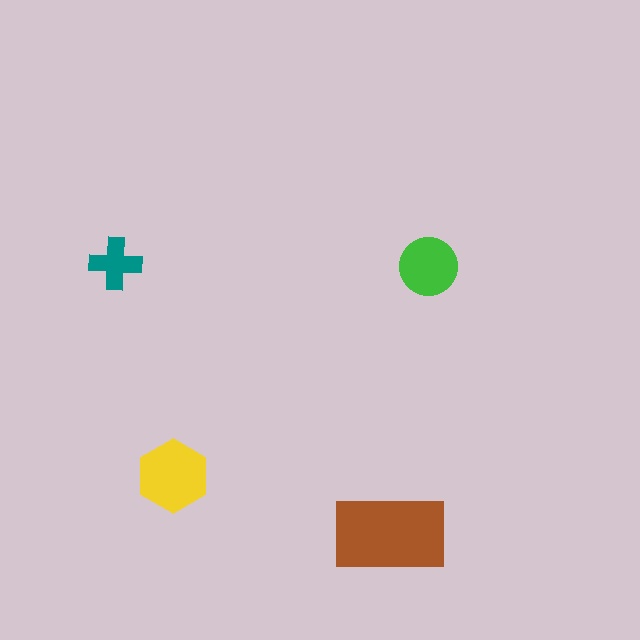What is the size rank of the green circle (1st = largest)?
3rd.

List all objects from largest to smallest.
The brown rectangle, the yellow hexagon, the green circle, the teal cross.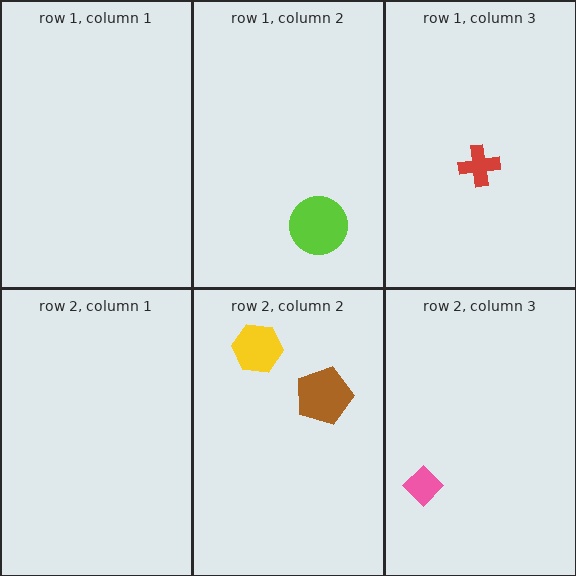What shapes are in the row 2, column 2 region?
The brown pentagon, the yellow hexagon.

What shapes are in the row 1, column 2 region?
The lime circle.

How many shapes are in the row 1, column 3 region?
1.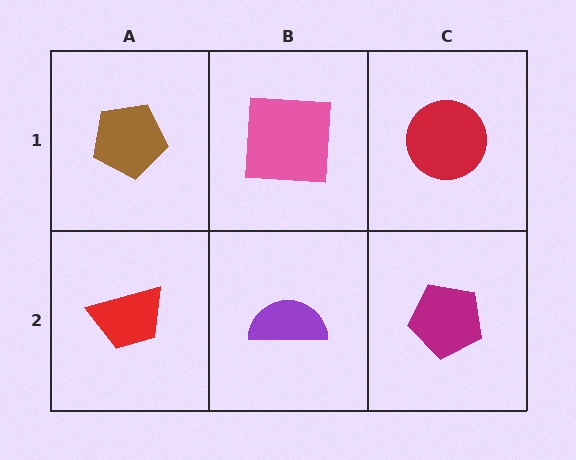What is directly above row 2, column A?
A brown pentagon.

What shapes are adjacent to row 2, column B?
A pink square (row 1, column B), a red trapezoid (row 2, column A), a magenta pentagon (row 2, column C).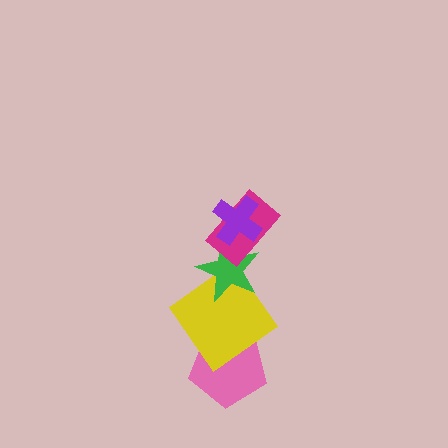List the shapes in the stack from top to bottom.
From top to bottom: the purple cross, the magenta rectangle, the green star, the yellow diamond, the pink pentagon.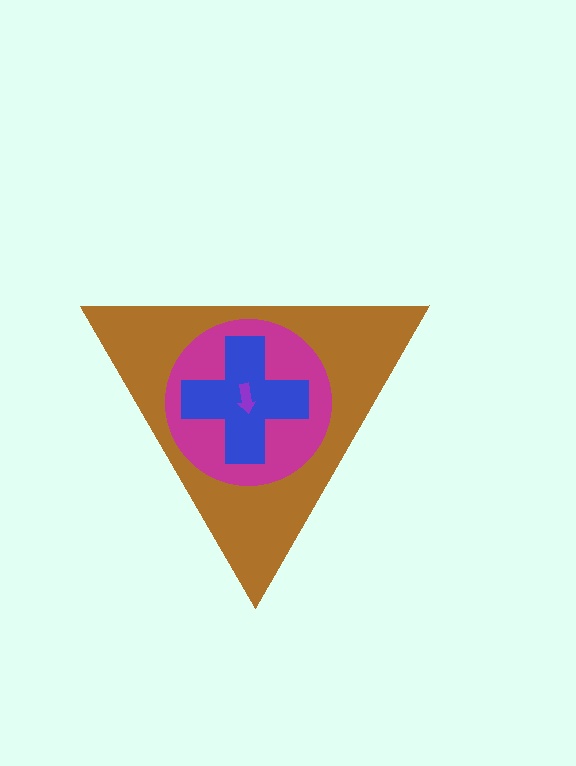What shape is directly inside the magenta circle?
The blue cross.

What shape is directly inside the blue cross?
The purple arrow.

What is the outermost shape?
The brown triangle.